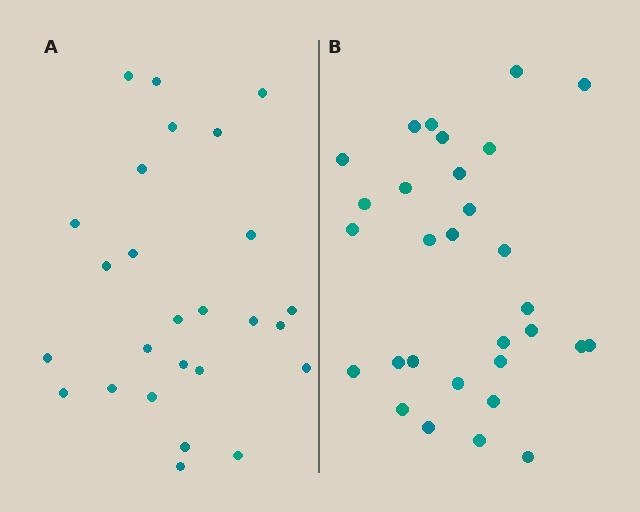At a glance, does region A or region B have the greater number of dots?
Region B (the right region) has more dots.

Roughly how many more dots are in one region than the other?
Region B has about 4 more dots than region A.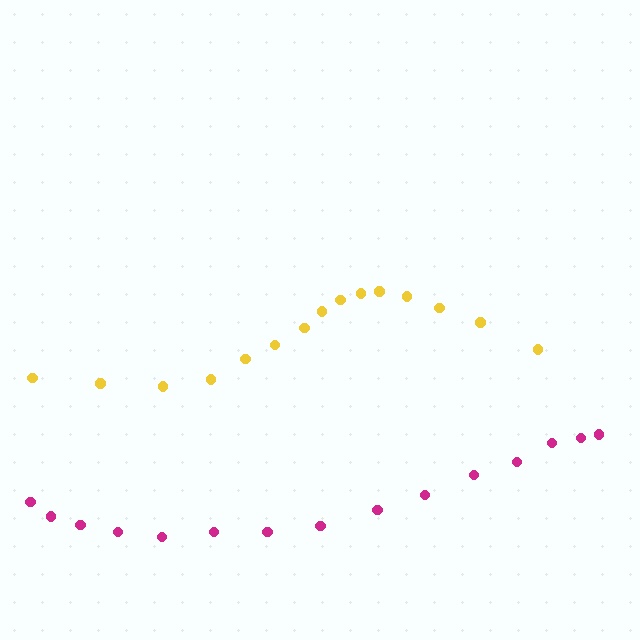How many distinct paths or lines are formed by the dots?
There are 2 distinct paths.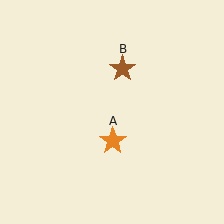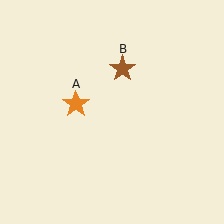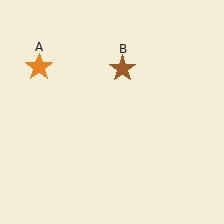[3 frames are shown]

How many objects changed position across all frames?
1 object changed position: orange star (object A).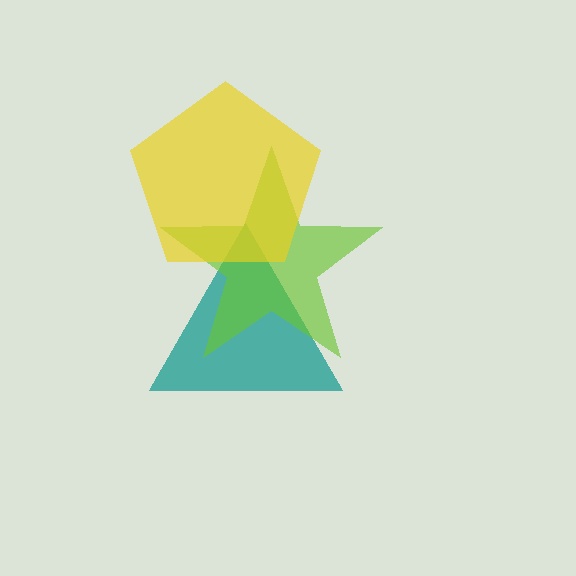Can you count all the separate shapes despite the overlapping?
Yes, there are 3 separate shapes.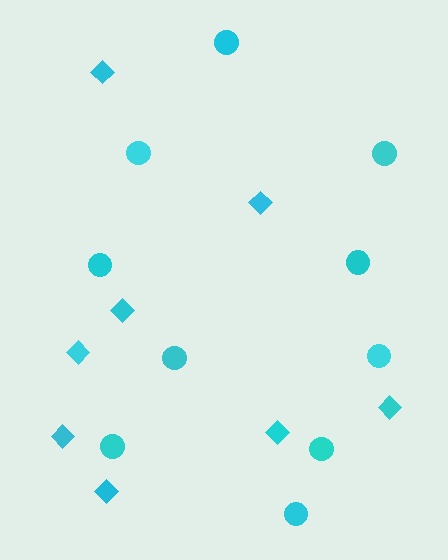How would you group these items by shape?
There are 2 groups: one group of diamonds (8) and one group of circles (10).